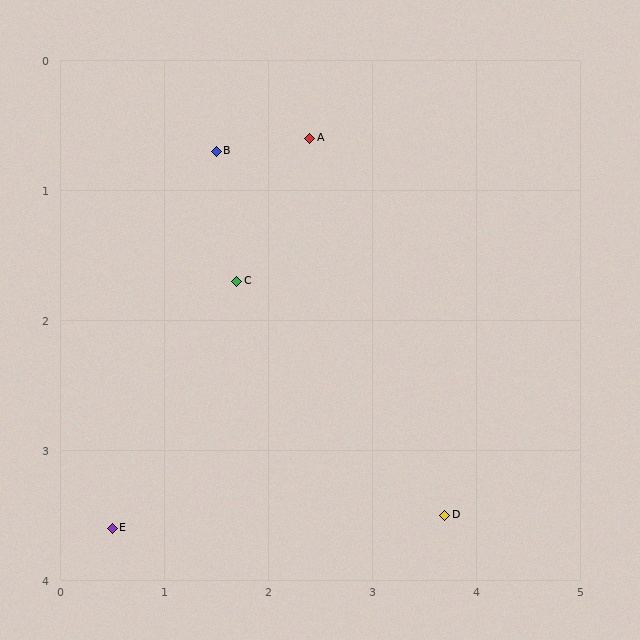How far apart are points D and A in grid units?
Points D and A are about 3.2 grid units apart.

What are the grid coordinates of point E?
Point E is at approximately (0.5, 3.6).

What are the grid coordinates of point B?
Point B is at approximately (1.5, 0.7).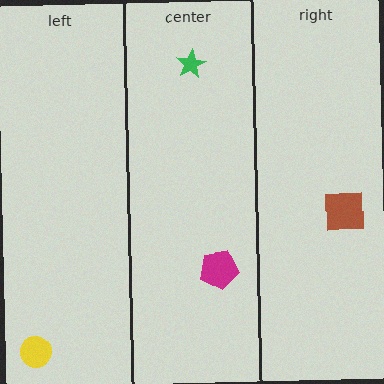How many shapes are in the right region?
1.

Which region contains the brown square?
The right region.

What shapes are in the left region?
The yellow circle.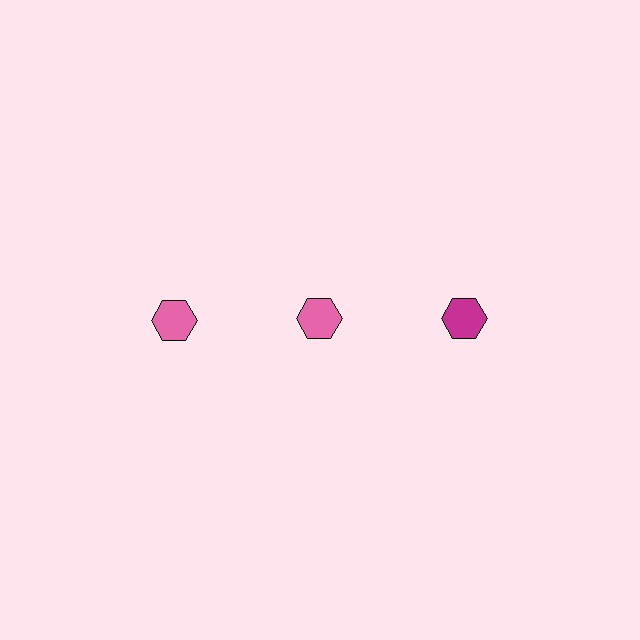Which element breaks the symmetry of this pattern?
The magenta hexagon in the top row, center column breaks the symmetry. All other shapes are pink hexagons.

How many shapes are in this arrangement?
There are 3 shapes arranged in a grid pattern.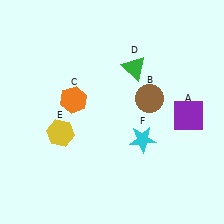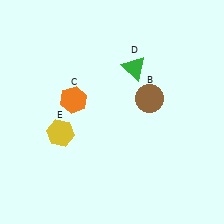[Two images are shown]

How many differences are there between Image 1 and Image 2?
There are 2 differences between the two images.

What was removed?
The purple square (A), the cyan star (F) were removed in Image 2.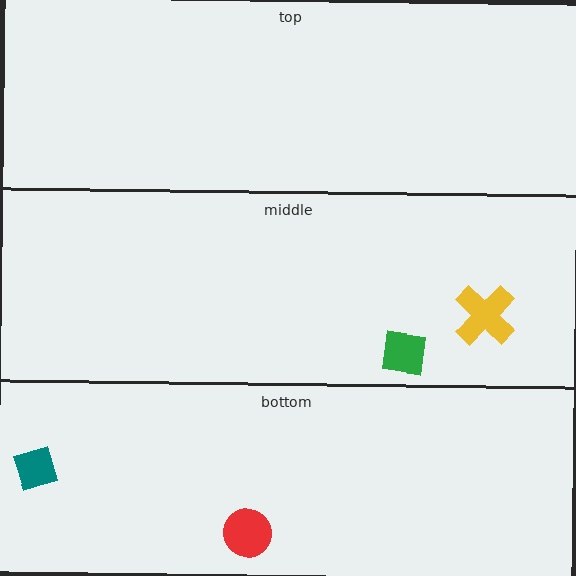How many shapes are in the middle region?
2.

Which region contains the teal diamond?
The bottom region.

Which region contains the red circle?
The bottom region.